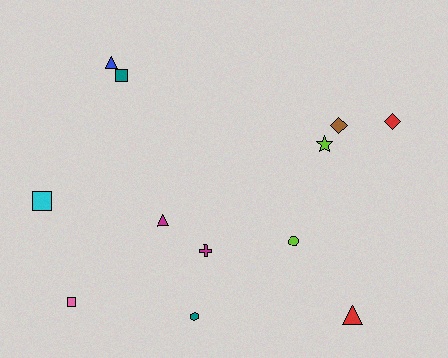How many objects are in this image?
There are 12 objects.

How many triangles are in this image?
There are 3 triangles.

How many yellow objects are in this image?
There are no yellow objects.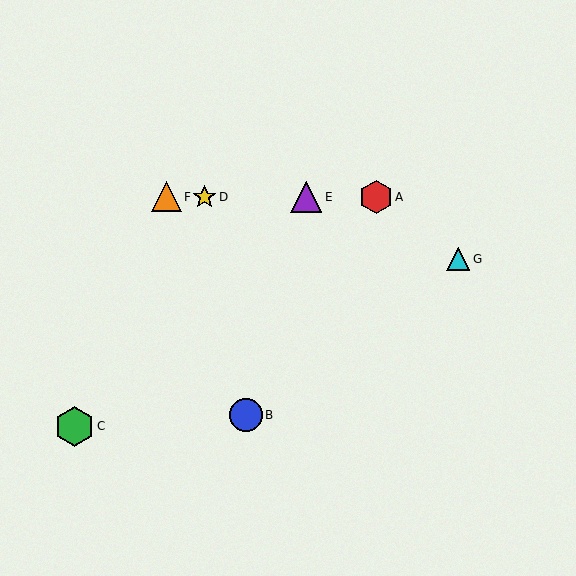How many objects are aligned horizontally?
4 objects (A, D, E, F) are aligned horizontally.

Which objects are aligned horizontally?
Objects A, D, E, F are aligned horizontally.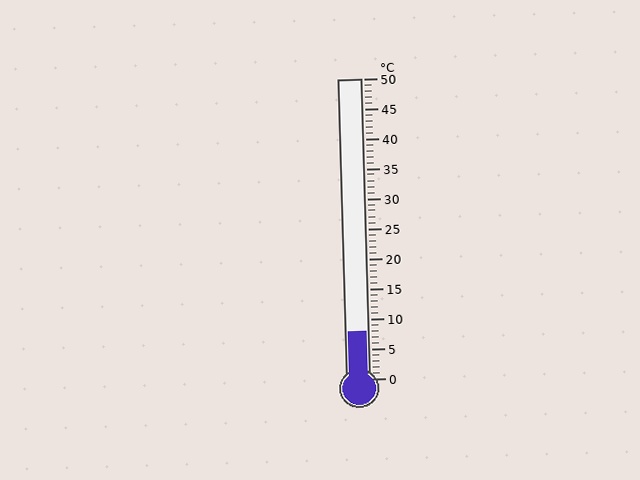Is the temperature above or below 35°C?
The temperature is below 35°C.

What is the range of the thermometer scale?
The thermometer scale ranges from 0°C to 50°C.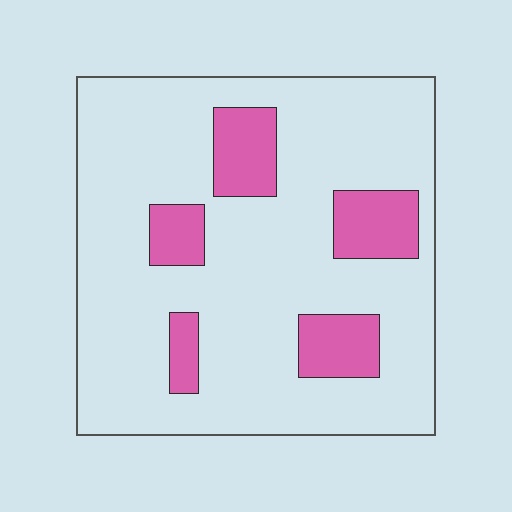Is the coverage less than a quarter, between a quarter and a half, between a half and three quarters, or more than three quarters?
Less than a quarter.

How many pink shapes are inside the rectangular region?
5.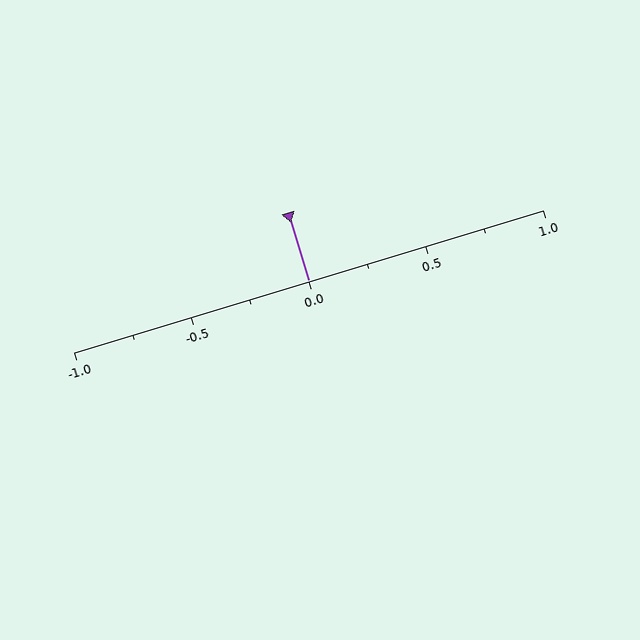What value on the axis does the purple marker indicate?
The marker indicates approximately 0.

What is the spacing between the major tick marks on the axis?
The major ticks are spaced 0.5 apart.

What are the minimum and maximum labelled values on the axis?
The axis runs from -1.0 to 1.0.